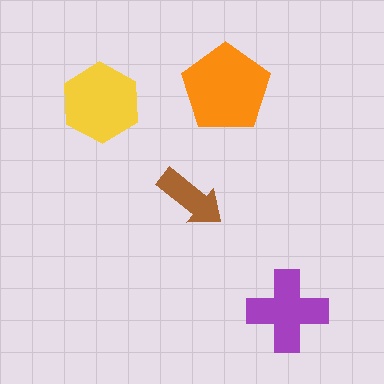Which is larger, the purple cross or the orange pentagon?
The orange pentagon.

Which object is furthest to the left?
The yellow hexagon is leftmost.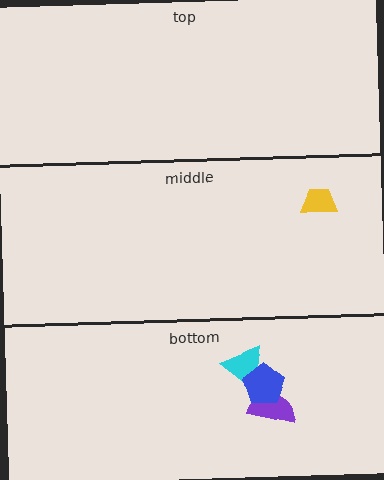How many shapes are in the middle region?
1.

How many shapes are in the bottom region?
3.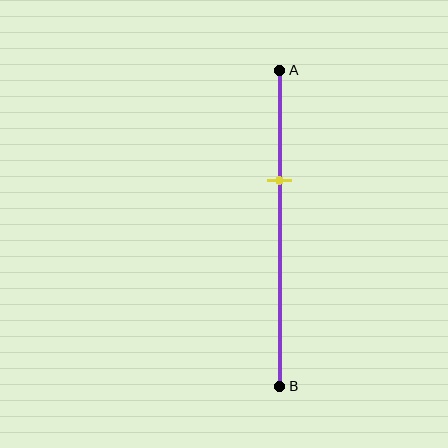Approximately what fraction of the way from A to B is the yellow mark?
The yellow mark is approximately 35% of the way from A to B.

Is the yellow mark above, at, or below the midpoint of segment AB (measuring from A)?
The yellow mark is above the midpoint of segment AB.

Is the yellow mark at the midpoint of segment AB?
No, the mark is at about 35% from A, not at the 50% midpoint.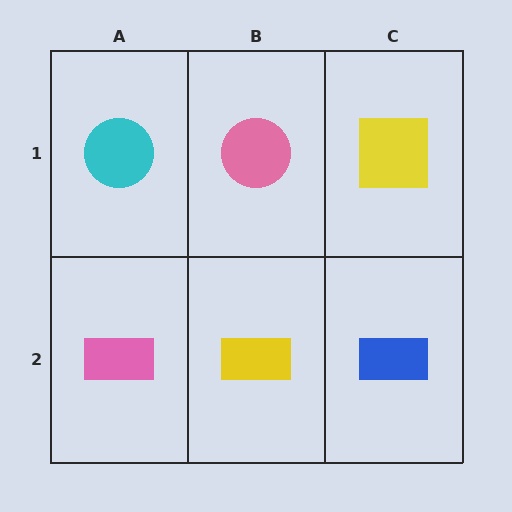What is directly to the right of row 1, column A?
A pink circle.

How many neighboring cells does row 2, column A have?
2.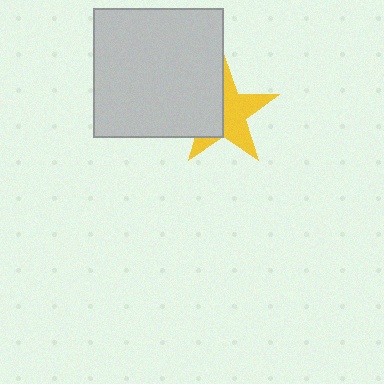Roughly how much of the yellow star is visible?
About half of it is visible (roughly 57%).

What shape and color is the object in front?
The object in front is a light gray square.